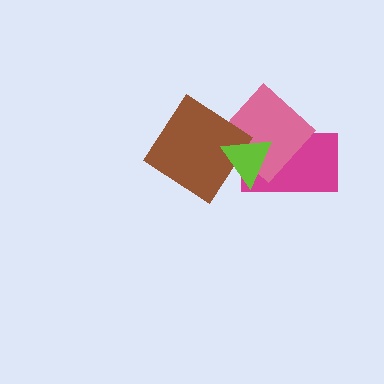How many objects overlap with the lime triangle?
3 objects overlap with the lime triangle.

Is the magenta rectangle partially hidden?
Yes, it is partially covered by another shape.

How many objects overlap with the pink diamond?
3 objects overlap with the pink diamond.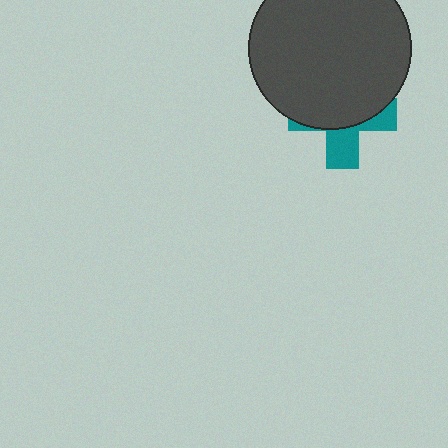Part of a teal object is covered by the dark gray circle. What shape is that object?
It is a cross.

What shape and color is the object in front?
The object in front is a dark gray circle.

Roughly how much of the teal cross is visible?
A small part of it is visible (roughly 37%).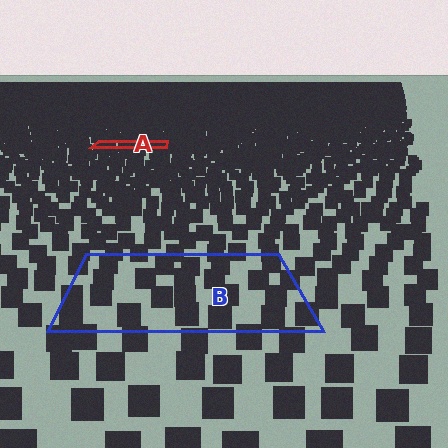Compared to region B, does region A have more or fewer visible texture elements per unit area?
Region A has more texture elements per unit area — they are packed more densely because it is farther away.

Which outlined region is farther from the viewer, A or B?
Region A is farther from the viewer — the texture elements inside it appear smaller and more densely packed.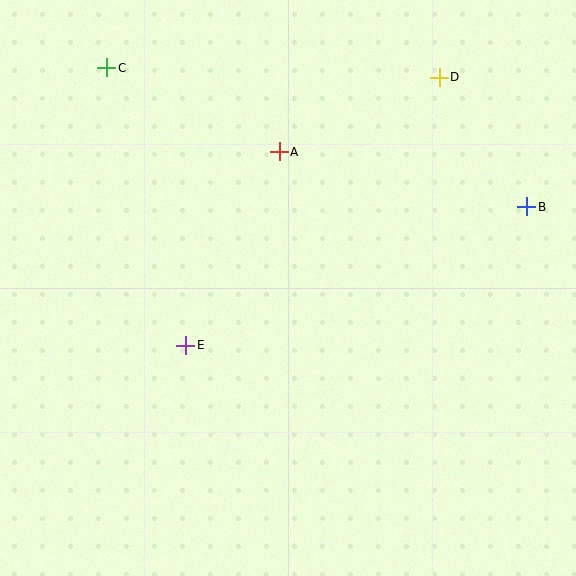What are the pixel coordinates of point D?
Point D is at (439, 77).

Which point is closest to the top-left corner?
Point C is closest to the top-left corner.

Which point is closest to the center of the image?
Point E at (186, 345) is closest to the center.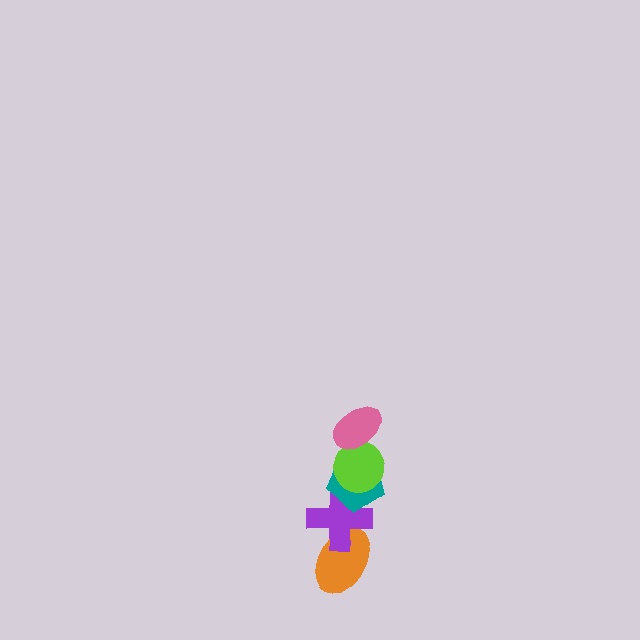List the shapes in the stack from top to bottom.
From top to bottom: the pink ellipse, the lime circle, the teal pentagon, the purple cross, the orange ellipse.